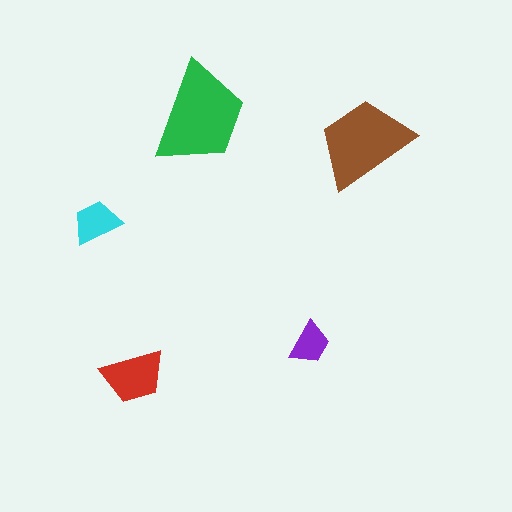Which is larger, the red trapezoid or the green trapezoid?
The green one.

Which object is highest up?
The green trapezoid is topmost.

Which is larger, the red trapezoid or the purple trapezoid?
The red one.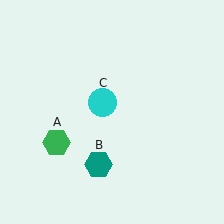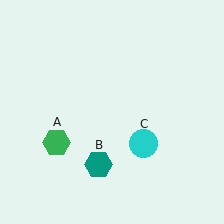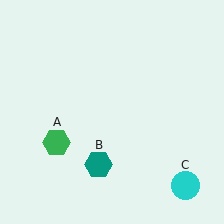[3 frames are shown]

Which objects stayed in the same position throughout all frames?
Green hexagon (object A) and teal hexagon (object B) remained stationary.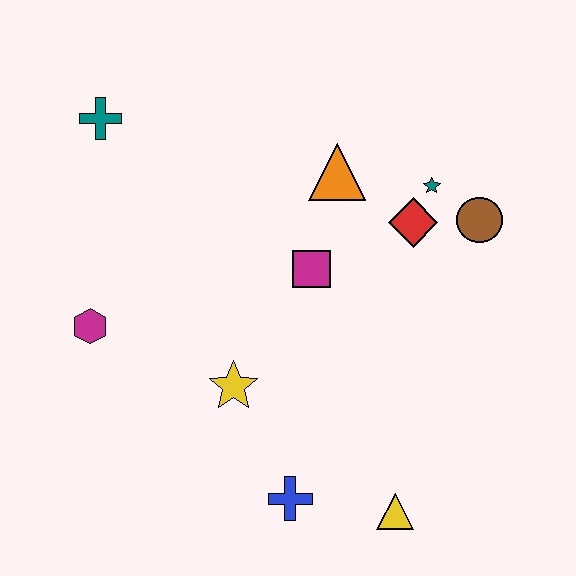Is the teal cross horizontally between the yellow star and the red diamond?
No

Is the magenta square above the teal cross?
No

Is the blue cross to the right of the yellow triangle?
No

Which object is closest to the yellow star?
The blue cross is closest to the yellow star.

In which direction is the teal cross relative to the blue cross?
The teal cross is above the blue cross.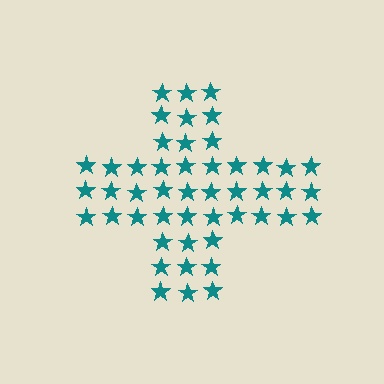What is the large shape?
The large shape is a cross.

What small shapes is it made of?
It is made of small stars.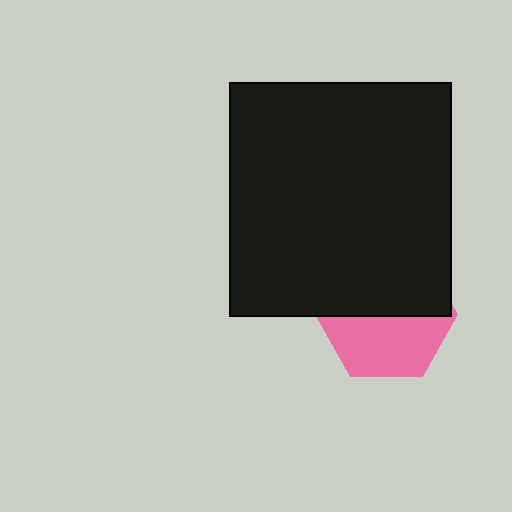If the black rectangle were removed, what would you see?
You would see the complete pink hexagon.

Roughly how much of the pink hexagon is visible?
About half of it is visible (roughly 48%).